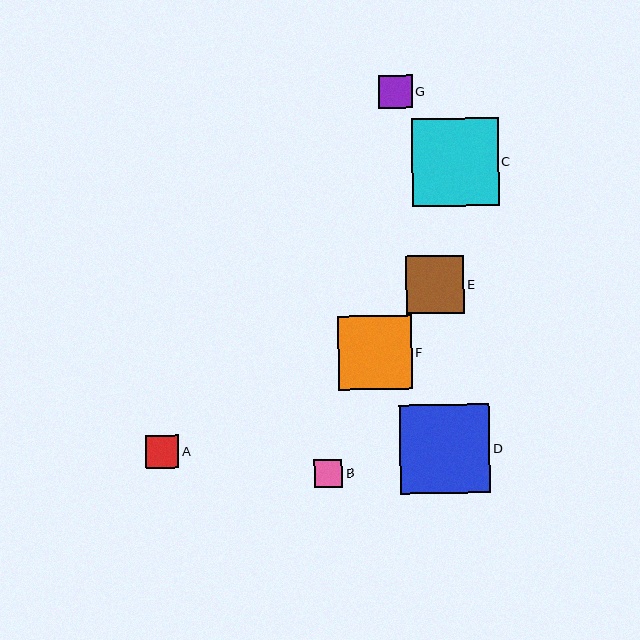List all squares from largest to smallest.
From largest to smallest: D, C, F, E, G, A, B.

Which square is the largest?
Square D is the largest with a size of approximately 90 pixels.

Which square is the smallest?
Square B is the smallest with a size of approximately 28 pixels.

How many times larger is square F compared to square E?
Square F is approximately 1.3 times the size of square E.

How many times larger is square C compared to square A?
Square C is approximately 2.6 times the size of square A.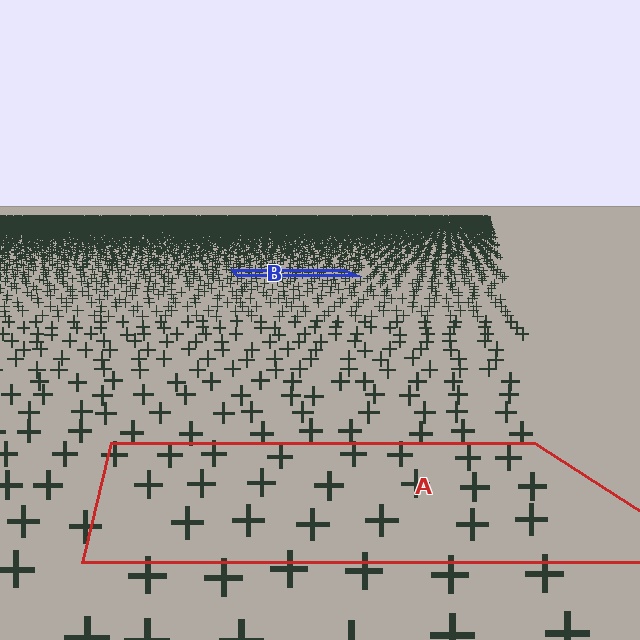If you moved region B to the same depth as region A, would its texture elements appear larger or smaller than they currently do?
They would appear larger. At a closer depth, the same texture elements are projected at a bigger on-screen size.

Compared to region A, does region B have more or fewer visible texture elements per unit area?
Region B has more texture elements per unit area — they are packed more densely because it is farther away.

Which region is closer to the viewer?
Region A is closer. The texture elements there are larger and more spread out.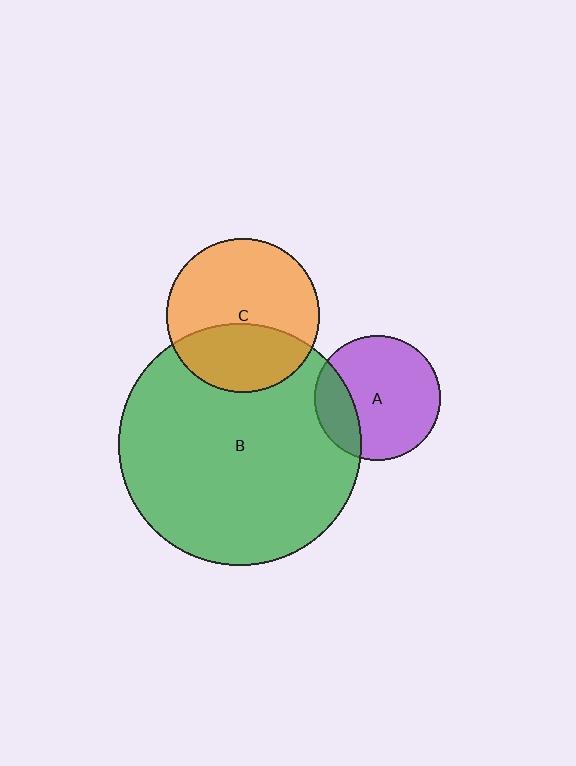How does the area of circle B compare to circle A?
Approximately 3.8 times.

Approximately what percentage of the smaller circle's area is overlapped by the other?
Approximately 35%.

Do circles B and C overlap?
Yes.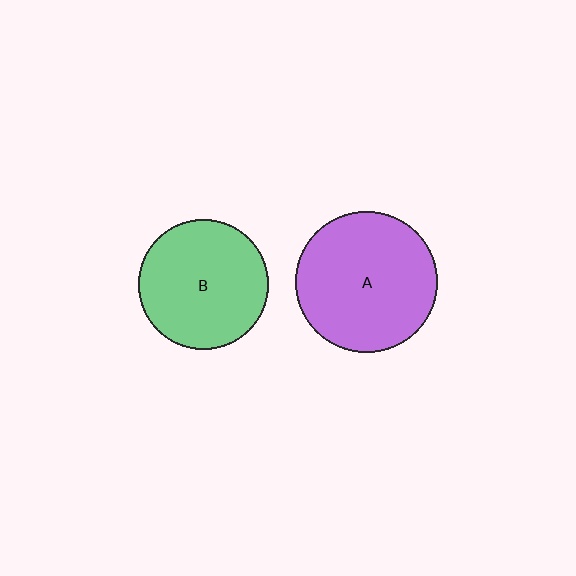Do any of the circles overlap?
No, none of the circles overlap.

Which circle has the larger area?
Circle A (purple).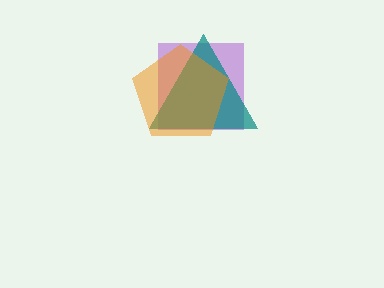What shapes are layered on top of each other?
The layered shapes are: a purple square, a teal triangle, an orange pentagon.